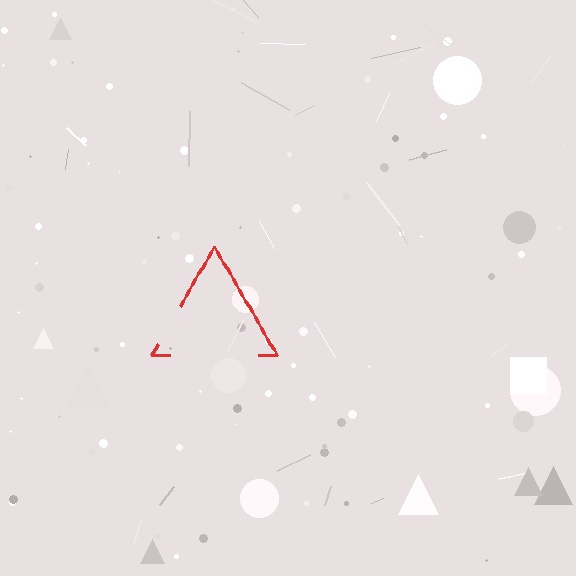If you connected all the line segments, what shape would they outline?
They would outline a triangle.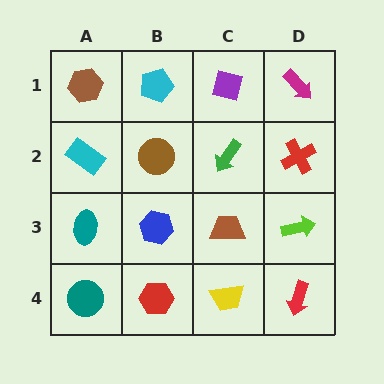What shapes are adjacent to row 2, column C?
A purple square (row 1, column C), a brown trapezoid (row 3, column C), a brown circle (row 2, column B), a red cross (row 2, column D).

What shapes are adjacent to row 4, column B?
A blue hexagon (row 3, column B), a teal circle (row 4, column A), a yellow trapezoid (row 4, column C).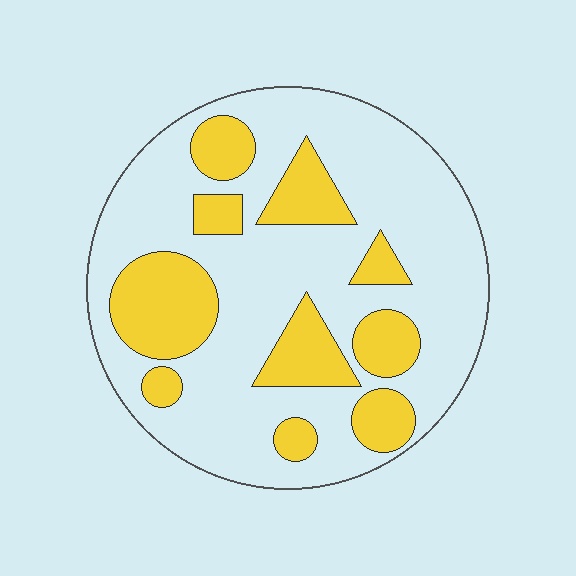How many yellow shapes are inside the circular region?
10.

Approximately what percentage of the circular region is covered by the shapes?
Approximately 30%.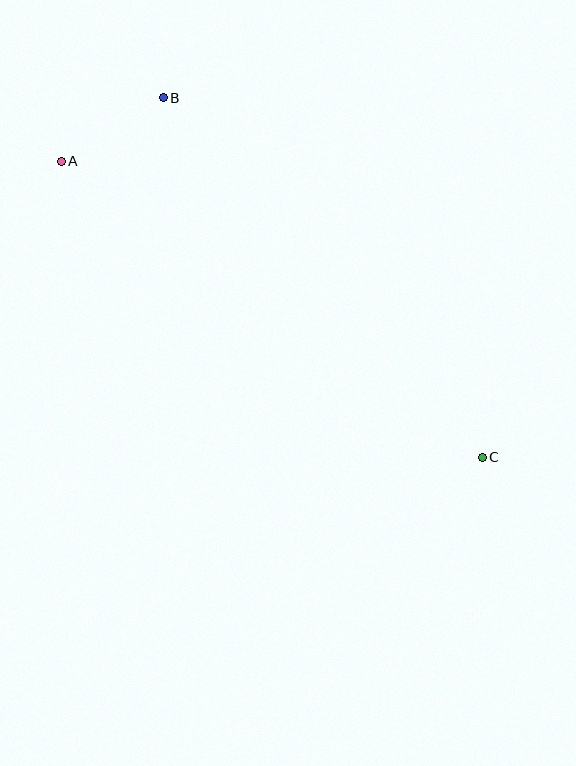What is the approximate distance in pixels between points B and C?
The distance between B and C is approximately 481 pixels.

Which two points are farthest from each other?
Points A and C are farthest from each other.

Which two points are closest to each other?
Points A and B are closest to each other.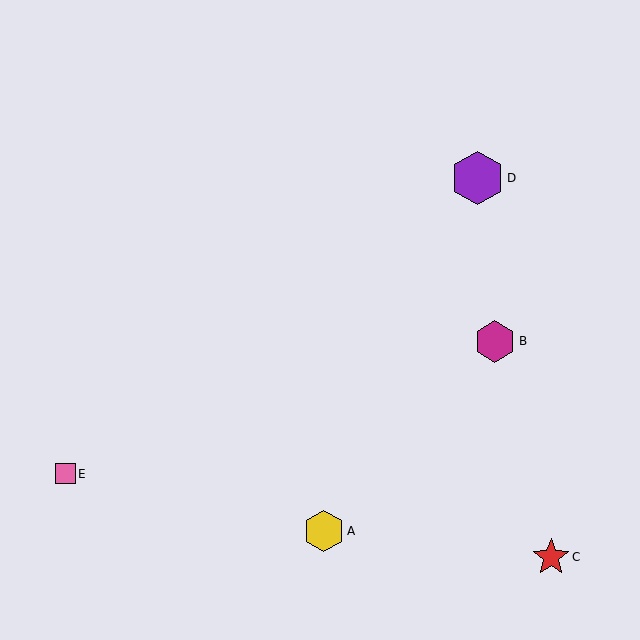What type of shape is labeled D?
Shape D is a purple hexagon.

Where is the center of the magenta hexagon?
The center of the magenta hexagon is at (495, 341).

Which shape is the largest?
The purple hexagon (labeled D) is the largest.